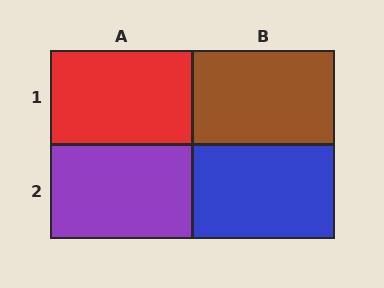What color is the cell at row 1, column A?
Red.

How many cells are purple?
1 cell is purple.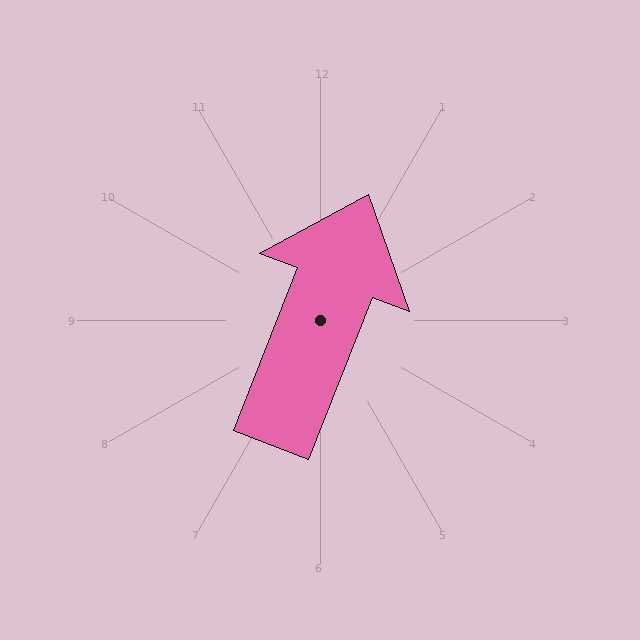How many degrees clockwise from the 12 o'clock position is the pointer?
Approximately 21 degrees.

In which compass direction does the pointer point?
North.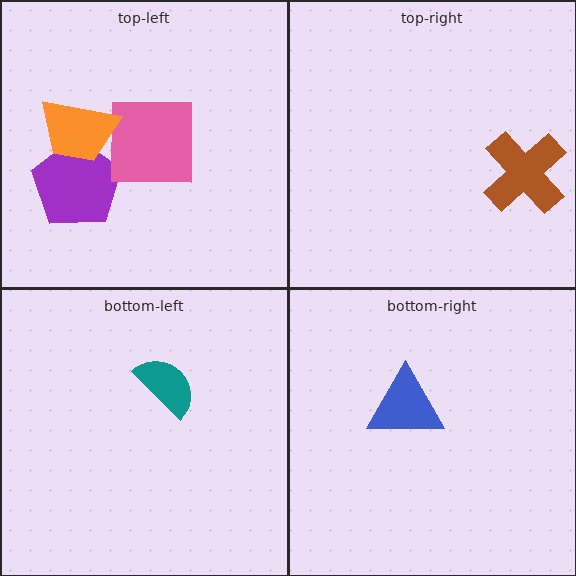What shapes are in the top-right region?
The brown cross.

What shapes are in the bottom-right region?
The blue triangle.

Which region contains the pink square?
The top-left region.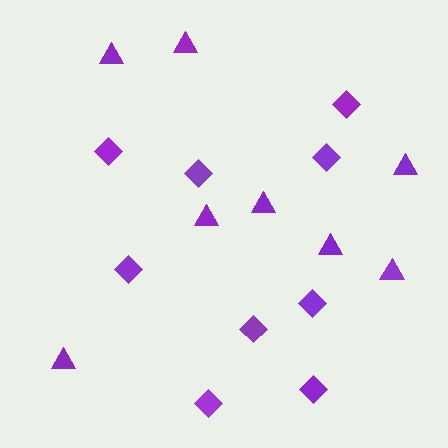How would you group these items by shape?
There are 2 groups: one group of diamonds (9) and one group of triangles (8).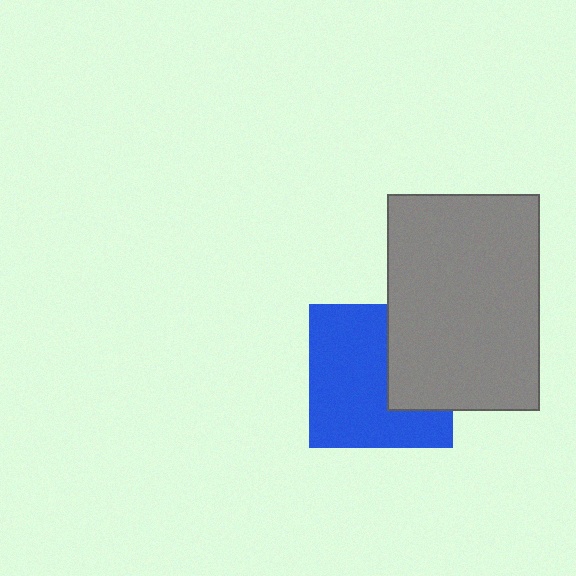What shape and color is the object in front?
The object in front is a gray rectangle.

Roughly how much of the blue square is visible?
Most of it is visible (roughly 66%).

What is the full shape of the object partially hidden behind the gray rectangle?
The partially hidden object is a blue square.